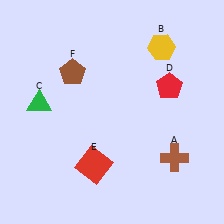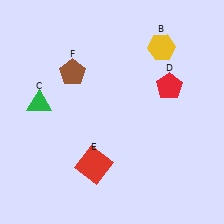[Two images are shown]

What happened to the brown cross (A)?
The brown cross (A) was removed in Image 2. It was in the bottom-right area of Image 1.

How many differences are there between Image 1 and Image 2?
There is 1 difference between the two images.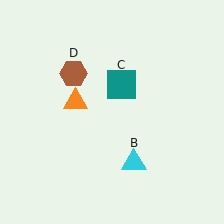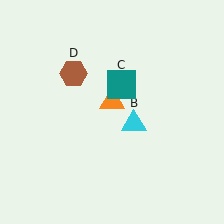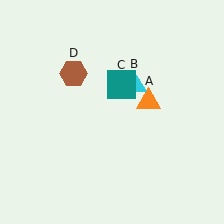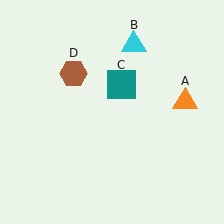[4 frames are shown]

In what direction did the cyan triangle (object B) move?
The cyan triangle (object B) moved up.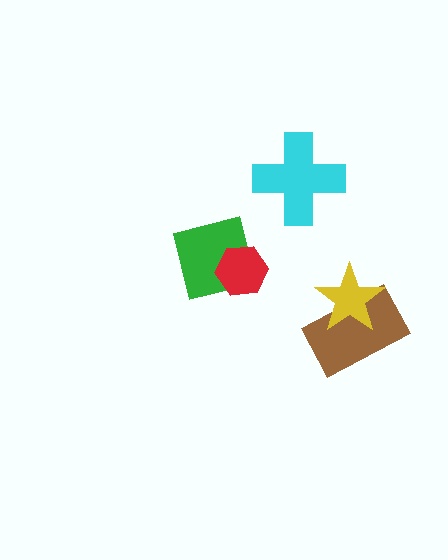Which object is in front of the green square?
The red hexagon is in front of the green square.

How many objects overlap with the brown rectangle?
1 object overlaps with the brown rectangle.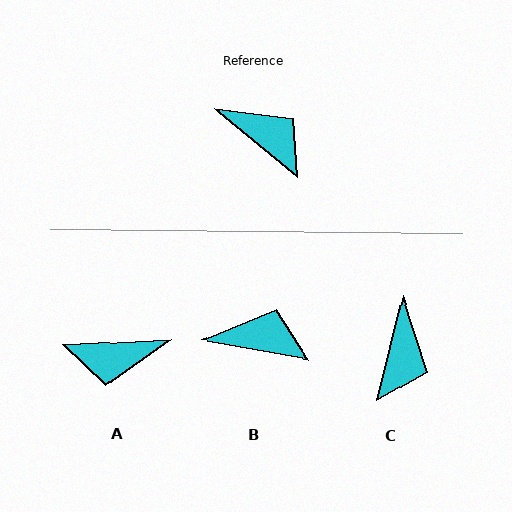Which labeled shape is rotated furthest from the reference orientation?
A, about 138 degrees away.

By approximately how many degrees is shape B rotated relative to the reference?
Approximately 29 degrees counter-clockwise.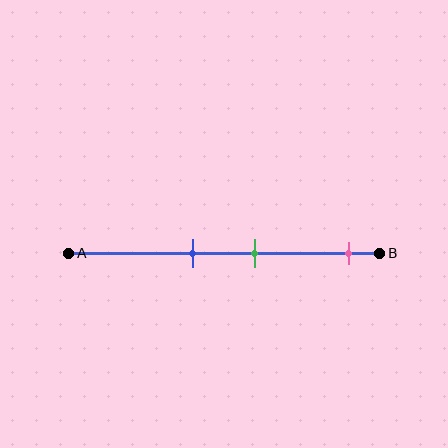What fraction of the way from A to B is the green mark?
The green mark is approximately 60% (0.6) of the way from A to B.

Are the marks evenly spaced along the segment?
No, the marks are not evenly spaced.